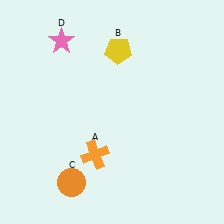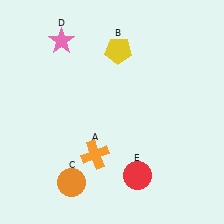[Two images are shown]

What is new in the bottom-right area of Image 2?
A red circle (E) was added in the bottom-right area of Image 2.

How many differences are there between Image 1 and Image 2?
There is 1 difference between the two images.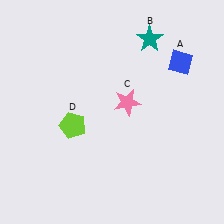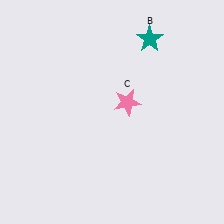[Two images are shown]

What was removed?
The blue diamond (A), the lime pentagon (D) were removed in Image 2.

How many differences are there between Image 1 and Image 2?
There are 2 differences between the two images.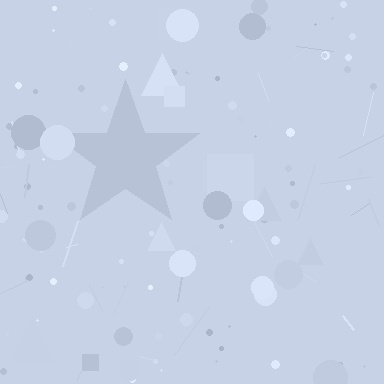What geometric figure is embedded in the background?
A star is embedded in the background.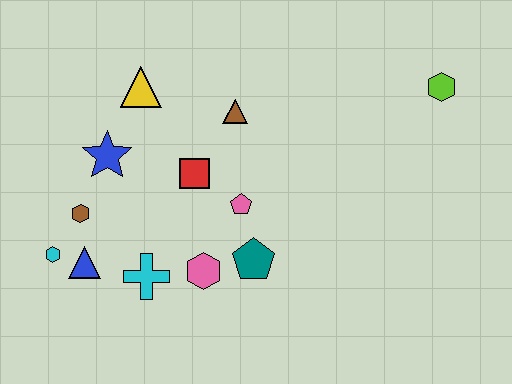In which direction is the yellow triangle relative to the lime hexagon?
The yellow triangle is to the left of the lime hexagon.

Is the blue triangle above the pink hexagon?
Yes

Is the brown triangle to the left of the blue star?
No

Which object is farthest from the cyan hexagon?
The lime hexagon is farthest from the cyan hexagon.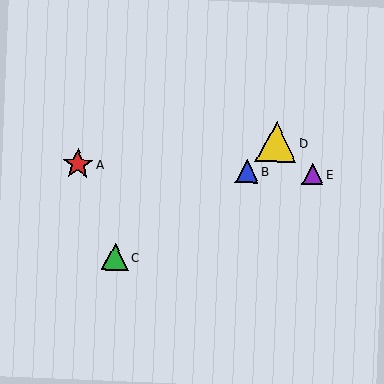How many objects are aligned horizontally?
3 objects (A, B, E) are aligned horizontally.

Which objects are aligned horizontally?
Objects A, B, E are aligned horizontally.